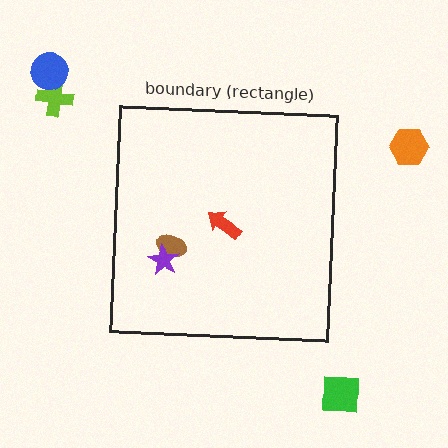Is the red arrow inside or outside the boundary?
Inside.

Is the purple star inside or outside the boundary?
Inside.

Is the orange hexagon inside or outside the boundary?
Outside.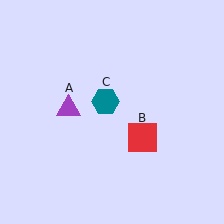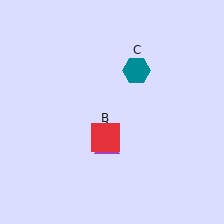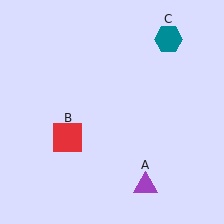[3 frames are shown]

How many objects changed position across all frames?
3 objects changed position: purple triangle (object A), red square (object B), teal hexagon (object C).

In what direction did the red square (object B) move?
The red square (object B) moved left.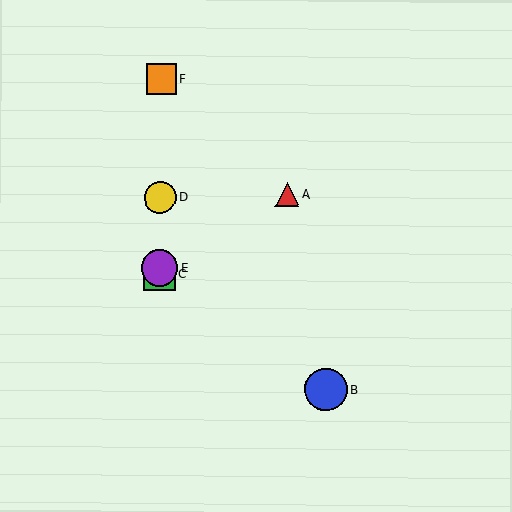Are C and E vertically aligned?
Yes, both are at x≈159.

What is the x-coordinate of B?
Object B is at x≈326.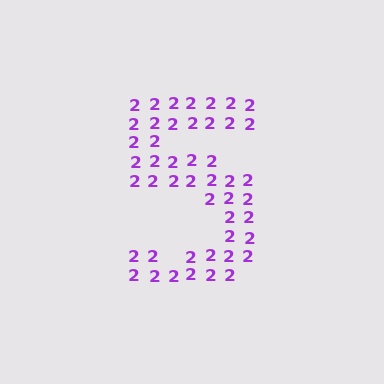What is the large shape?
The large shape is the digit 5.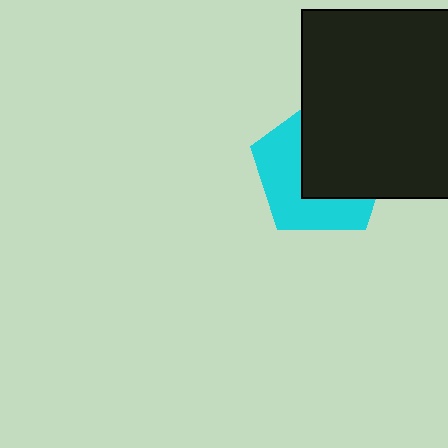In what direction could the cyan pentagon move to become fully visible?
The cyan pentagon could move toward the lower-left. That would shift it out from behind the black square entirely.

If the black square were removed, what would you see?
You would see the complete cyan pentagon.